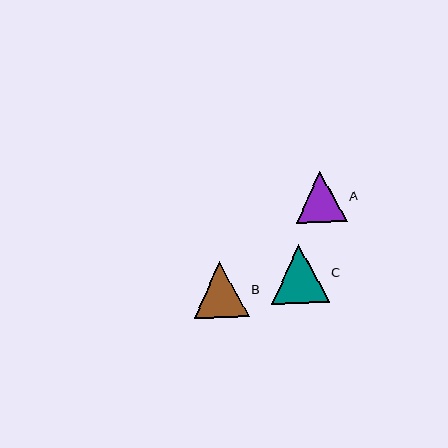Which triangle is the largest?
Triangle C is the largest with a size of approximately 58 pixels.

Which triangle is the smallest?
Triangle A is the smallest with a size of approximately 51 pixels.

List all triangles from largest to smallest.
From largest to smallest: C, B, A.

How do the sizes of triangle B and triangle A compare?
Triangle B and triangle A are approximately the same size.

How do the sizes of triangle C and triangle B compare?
Triangle C and triangle B are approximately the same size.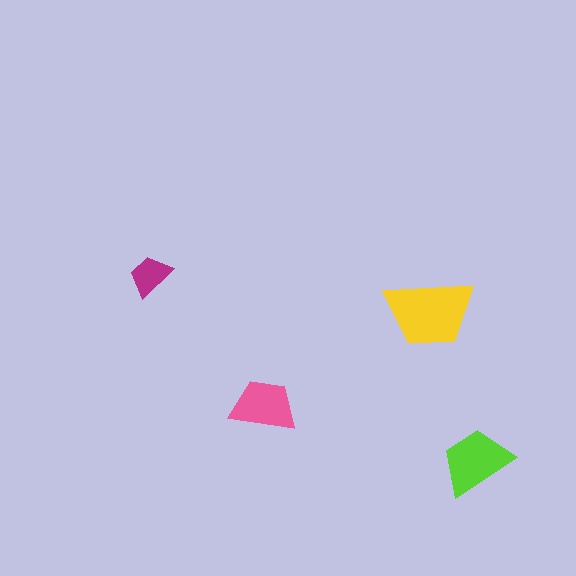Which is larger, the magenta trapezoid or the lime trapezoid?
The lime one.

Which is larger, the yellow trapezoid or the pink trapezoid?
The yellow one.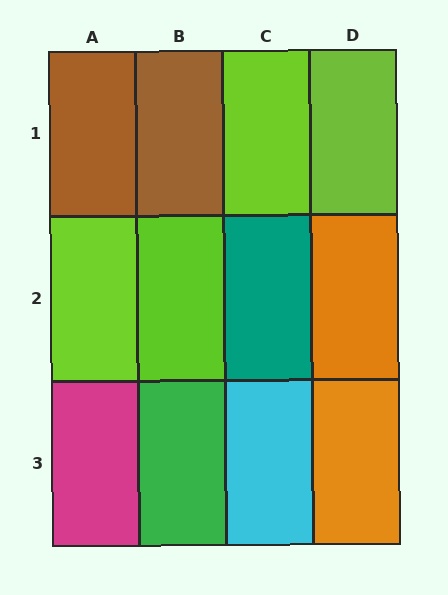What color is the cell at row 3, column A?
Magenta.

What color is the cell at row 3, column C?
Cyan.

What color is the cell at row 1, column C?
Lime.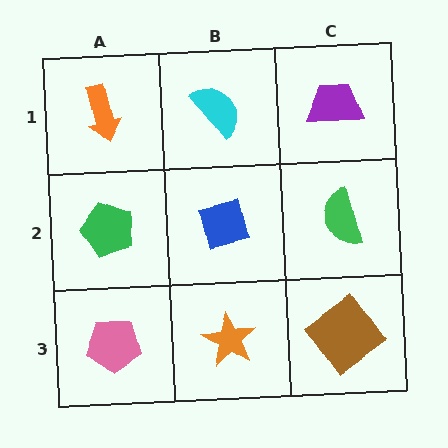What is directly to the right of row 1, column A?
A cyan semicircle.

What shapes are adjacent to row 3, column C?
A green semicircle (row 2, column C), an orange star (row 3, column B).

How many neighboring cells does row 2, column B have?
4.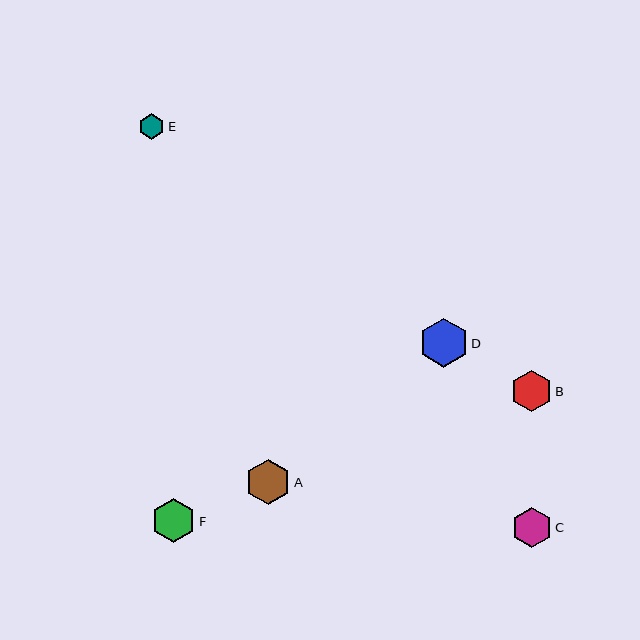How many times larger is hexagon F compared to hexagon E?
Hexagon F is approximately 1.7 times the size of hexagon E.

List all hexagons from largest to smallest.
From largest to smallest: D, A, F, B, C, E.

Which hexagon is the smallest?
Hexagon E is the smallest with a size of approximately 26 pixels.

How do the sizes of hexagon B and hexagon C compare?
Hexagon B and hexagon C are approximately the same size.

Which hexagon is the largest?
Hexagon D is the largest with a size of approximately 49 pixels.